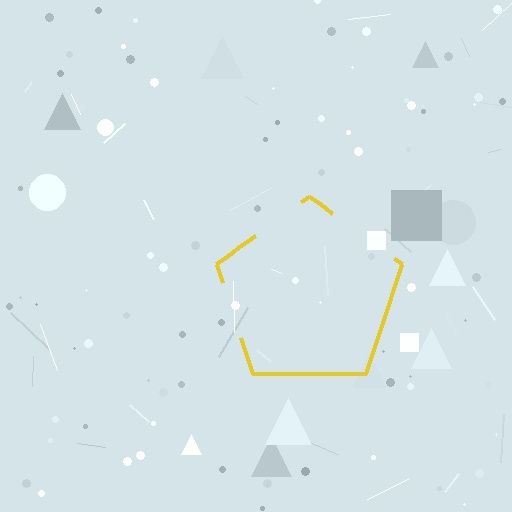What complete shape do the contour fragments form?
The contour fragments form a pentagon.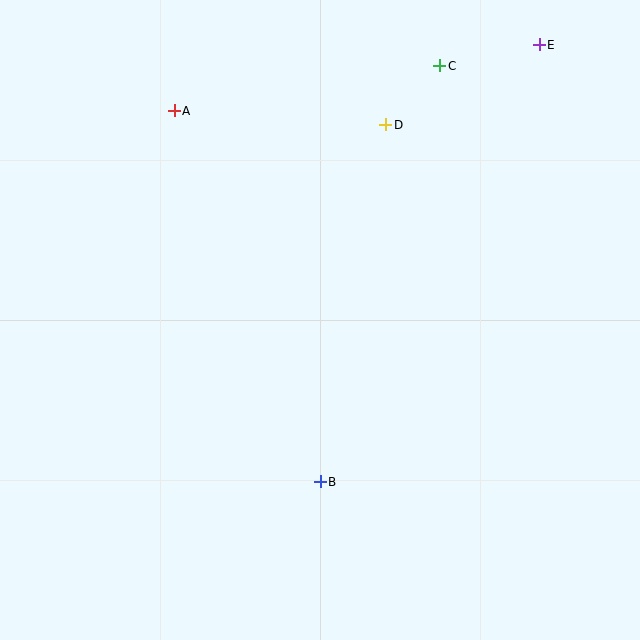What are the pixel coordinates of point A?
Point A is at (174, 111).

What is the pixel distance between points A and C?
The distance between A and C is 270 pixels.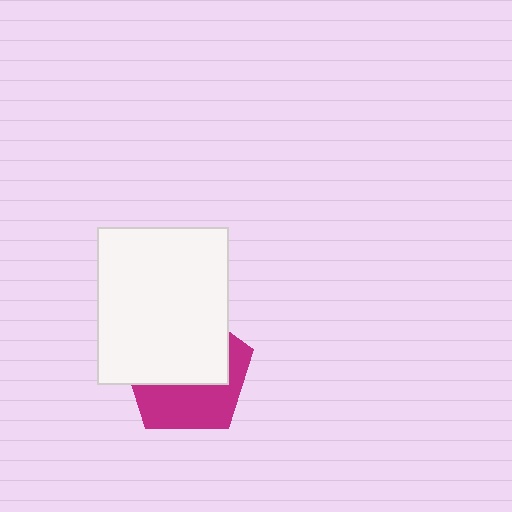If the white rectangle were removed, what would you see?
You would see the complete magenta pentagon.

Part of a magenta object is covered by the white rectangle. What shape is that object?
It is a pentagon.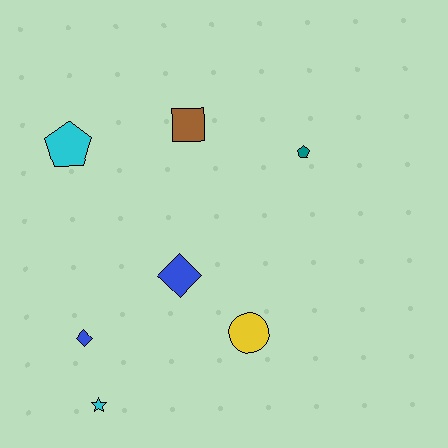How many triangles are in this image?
There are no triangles.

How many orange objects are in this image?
There are no orange objects.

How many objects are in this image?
There are 7 objects.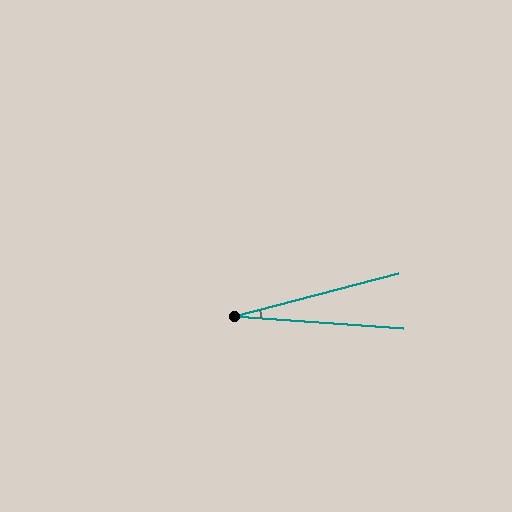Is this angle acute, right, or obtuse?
It is acute.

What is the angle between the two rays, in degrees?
Approximately 19 degrees.